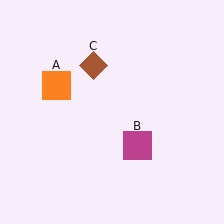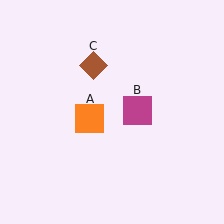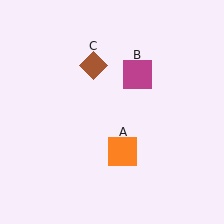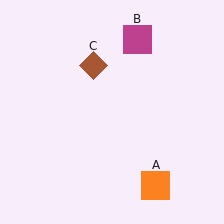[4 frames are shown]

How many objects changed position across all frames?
2 objects changed position: orange square (object A), magenta square (object B).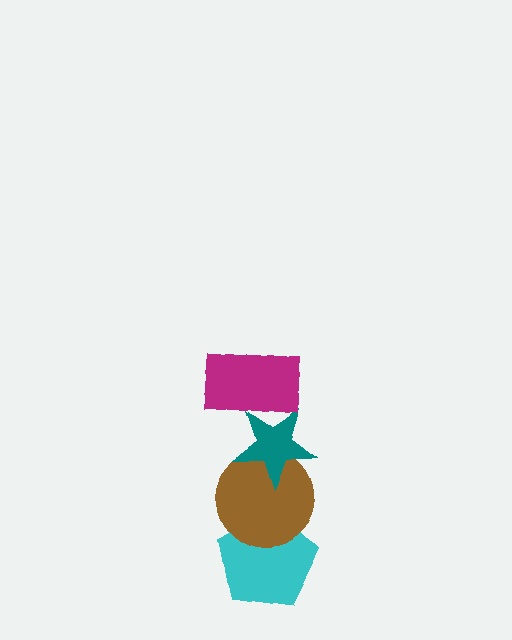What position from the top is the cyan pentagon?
The cyan pentagon is 4th from the top.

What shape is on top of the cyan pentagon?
The brown circle is on top of the cyan pentagon.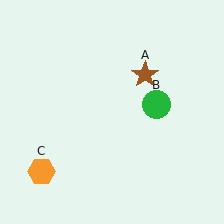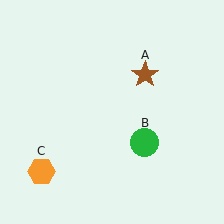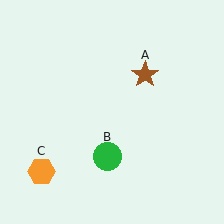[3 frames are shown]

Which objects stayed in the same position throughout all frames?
Brown star (object A) and orange hexagon (object C) remained stationary.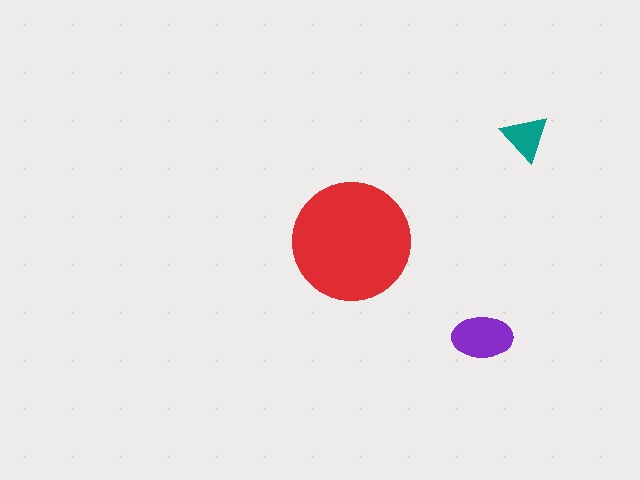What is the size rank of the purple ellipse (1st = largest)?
2nd.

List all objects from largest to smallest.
The red circle, the purple ellipse, the teal triangle.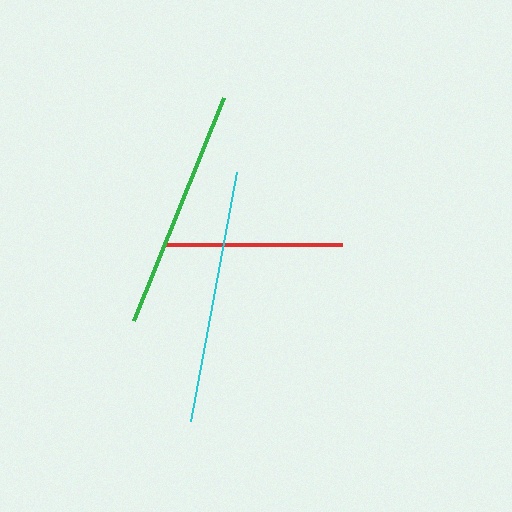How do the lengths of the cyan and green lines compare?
The cyan and green lines are approximately the same length.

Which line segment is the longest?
The cyan line is the longest at approximately 254 pixels.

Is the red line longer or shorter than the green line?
The green line is longer than the red line.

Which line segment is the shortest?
The red line is the shortest at approximately 176 pixels.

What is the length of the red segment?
The red segment is approximately 176 pixels long.